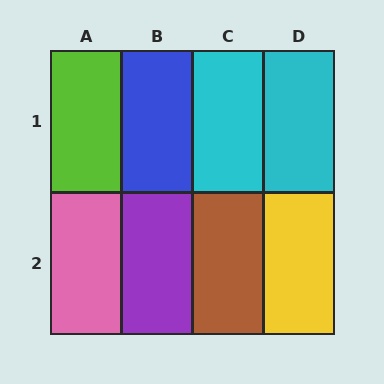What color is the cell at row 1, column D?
Cyan.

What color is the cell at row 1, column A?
Lime.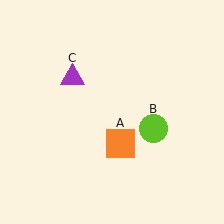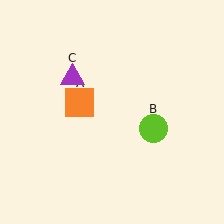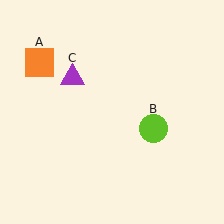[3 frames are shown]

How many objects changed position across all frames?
1 object changed position: orange square (object A).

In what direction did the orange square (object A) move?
The orange square (object A) moved up and to the left.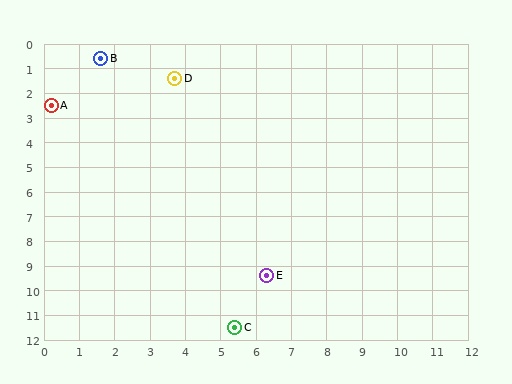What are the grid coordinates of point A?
Point A is at approximately (0.2, 2.5).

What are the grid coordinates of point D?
Point D is at approximately (3.7, 1.4).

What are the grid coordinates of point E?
Point E is at approximately (6.3, 9.4).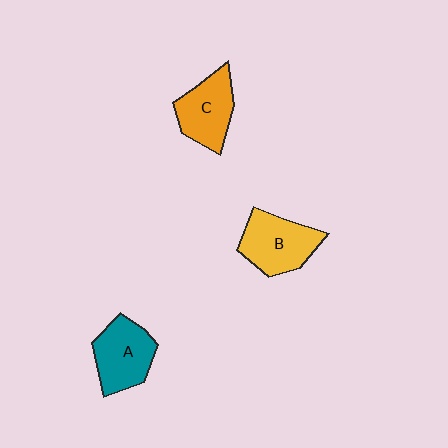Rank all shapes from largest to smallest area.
From largest to smallest: B (yellow), A (teal), C (orange).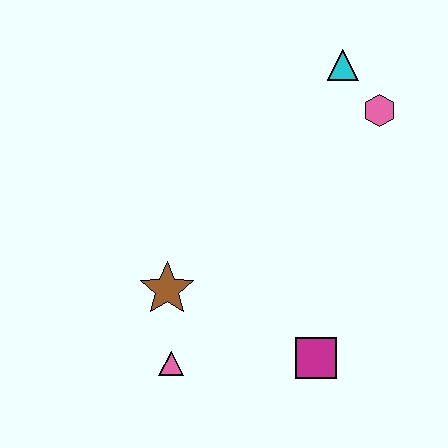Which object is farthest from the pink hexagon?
The pink triangle is farthest from the pink hexagon.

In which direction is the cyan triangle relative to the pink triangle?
The cyan triangle is above the pink triangle.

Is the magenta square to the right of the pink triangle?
Yes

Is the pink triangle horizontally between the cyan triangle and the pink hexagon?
No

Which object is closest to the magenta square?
The pink triangle is closest to the magenta square.